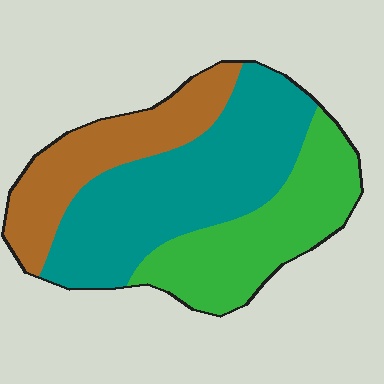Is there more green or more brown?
Green.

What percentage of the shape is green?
Green takes up between a quarter and a half of the shape.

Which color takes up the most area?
Teal, at roughly 45%.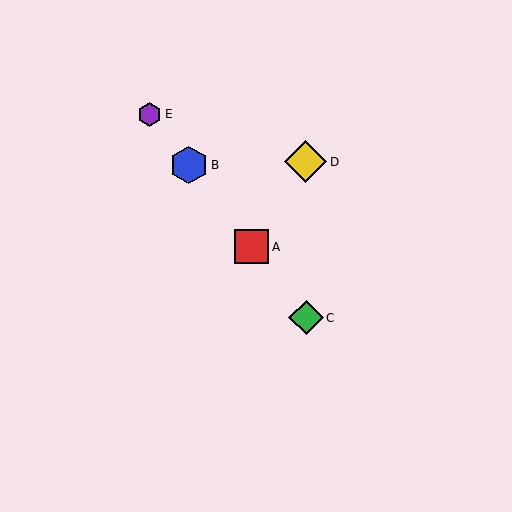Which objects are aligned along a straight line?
Objects A, B, C, E are aligned along a straight line.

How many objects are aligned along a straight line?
4 objects (A, B, C, E) are aligned along a straight line.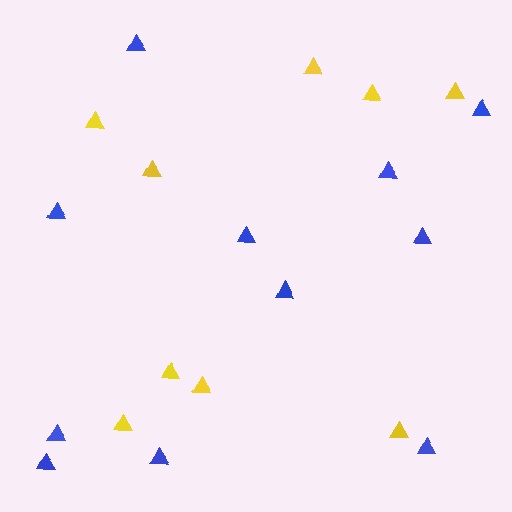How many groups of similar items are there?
There are 2 groups: one group of blue triangles (11) and one group of yellow triangles (9).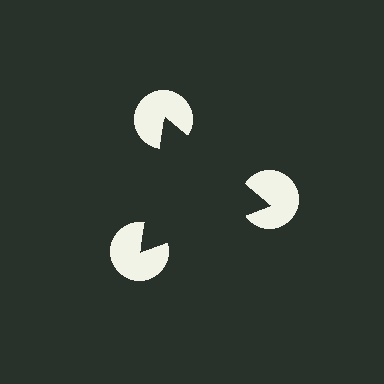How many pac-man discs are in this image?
There are 3 — one at each vertex of the illusory triangle.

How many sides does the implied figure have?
3 sides.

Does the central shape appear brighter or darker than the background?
It typically appears slightly darker than the background, even though no actual brightness change is drawn.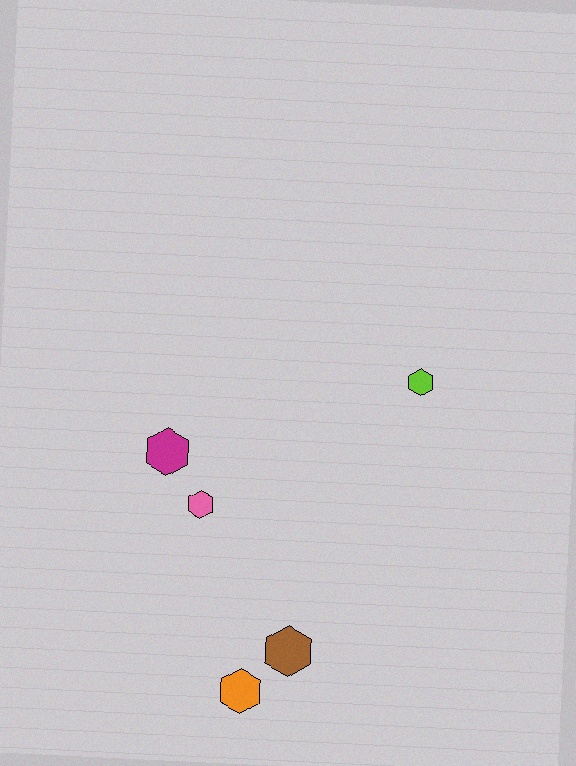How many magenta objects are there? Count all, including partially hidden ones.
There is 1 magenta object.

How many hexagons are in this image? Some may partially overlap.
There are 5 hexagons.